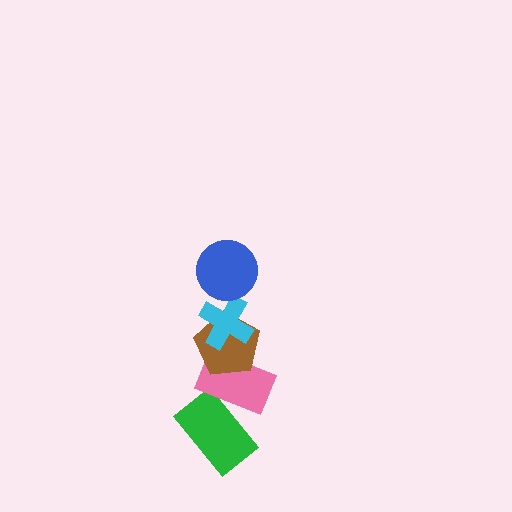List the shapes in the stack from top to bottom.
From top to bottom: the blue circle, the cyan cross, the brown pentagon, the pink rectangle, the green rectangle.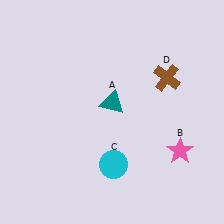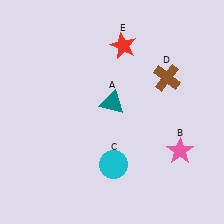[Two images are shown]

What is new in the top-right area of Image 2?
A red star (E) was added in the top-right area of Image 2.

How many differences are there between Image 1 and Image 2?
There is 1 difference between the two images.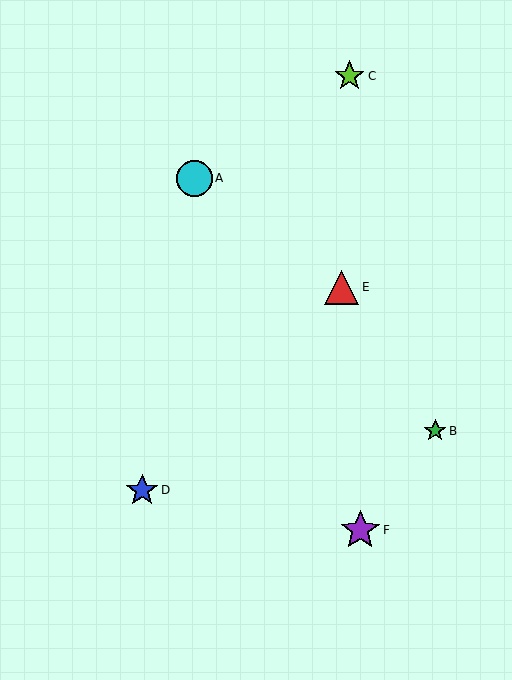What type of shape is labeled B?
Shape B is a green star.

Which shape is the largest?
The purple star (labeled F) is the largest.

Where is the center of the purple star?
The center of the purple star is at (360, 530).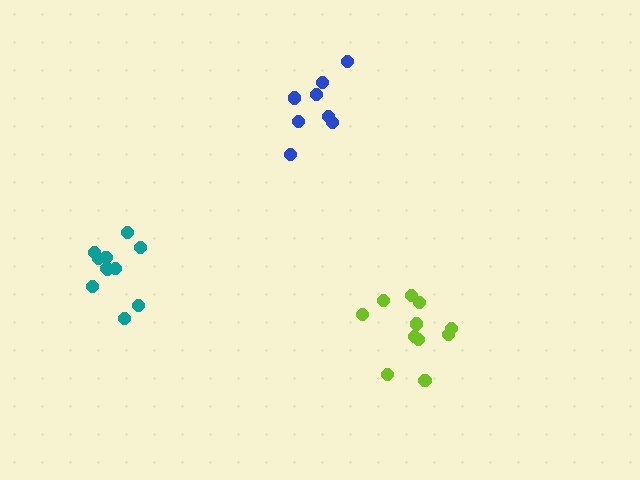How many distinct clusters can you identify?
There are 3 distinct clusters.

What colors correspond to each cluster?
The clusters are colored: blue, teal, lime.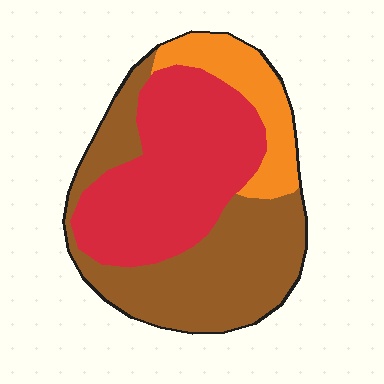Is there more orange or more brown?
Brown.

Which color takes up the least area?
Orange, at roughly 15%.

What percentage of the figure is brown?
Brown takes up about two fifths (2/5) of the figure.